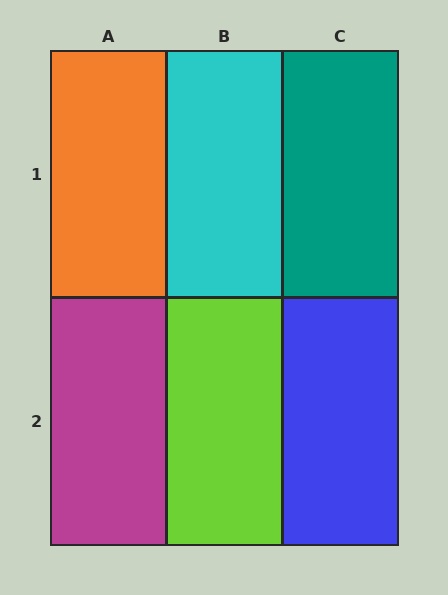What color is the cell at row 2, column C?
Blue.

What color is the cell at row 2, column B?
Lime.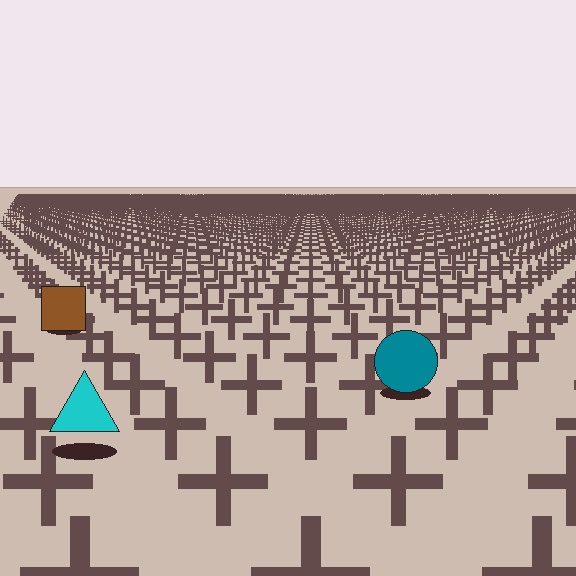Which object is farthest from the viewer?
The brown square is farthest from the viewer. It appears smaller and the ground texture around it is denser.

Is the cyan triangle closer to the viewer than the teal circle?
Yes. The cyan triangle is closer — you can tell from the texture gradient: the ground texture is coarser near it.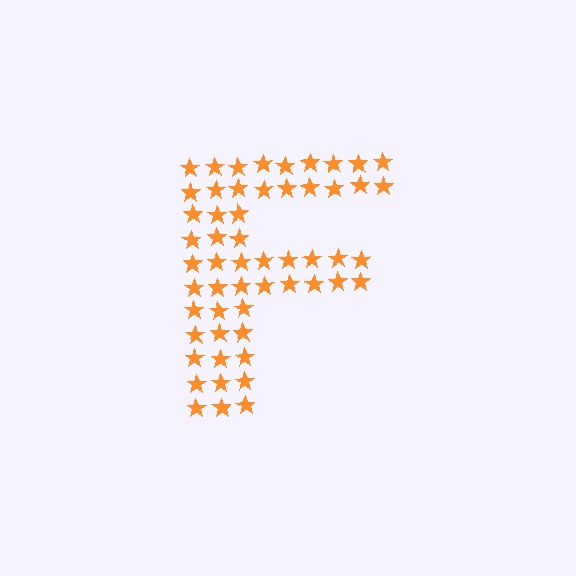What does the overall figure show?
The overall figure shows the letter F.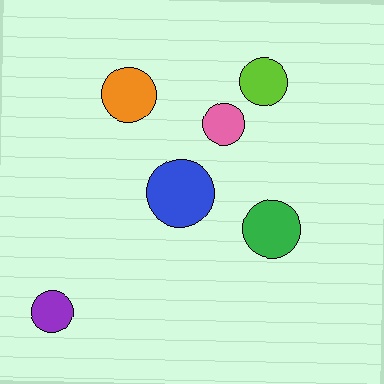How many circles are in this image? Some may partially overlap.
There are 6 circles.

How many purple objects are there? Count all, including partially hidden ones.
There is 1 purple object.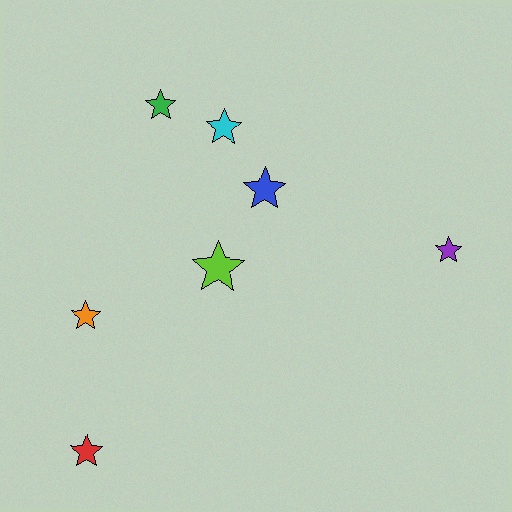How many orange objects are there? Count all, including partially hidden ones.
There is 1 orange object.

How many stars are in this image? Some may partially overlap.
There are 7 stars.